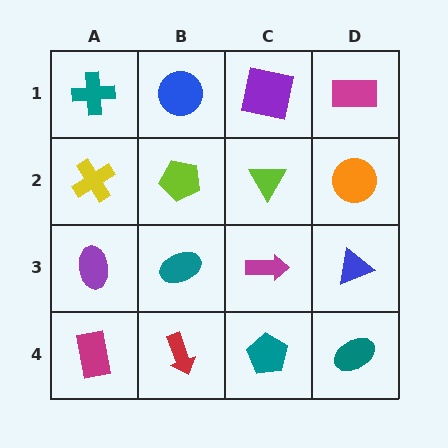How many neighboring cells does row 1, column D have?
2.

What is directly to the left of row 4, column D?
A teal pentagon.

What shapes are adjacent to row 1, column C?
A lime triangle (row 2, column C), a blue circle (row 1, column B), a magenta rectangle (row 1, column D).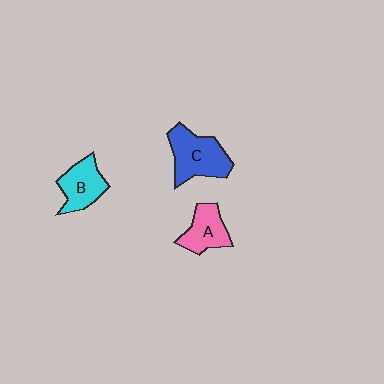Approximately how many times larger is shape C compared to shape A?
Approximately 1.5 times.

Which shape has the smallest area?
Shape A (pink).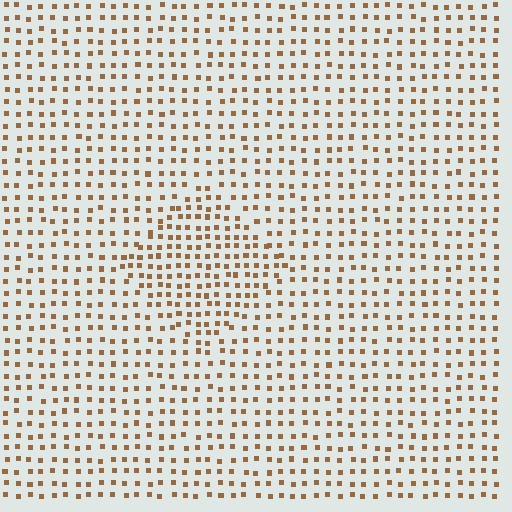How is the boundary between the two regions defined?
The boundary is defined by a change in element density (approximately 1.5x ratio). All elements are the same color, size, and shape.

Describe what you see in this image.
The image contains small brown elements arranged at two different densities. A diamond-shaped region is visible where the elements are more densely packed than the surrounding area.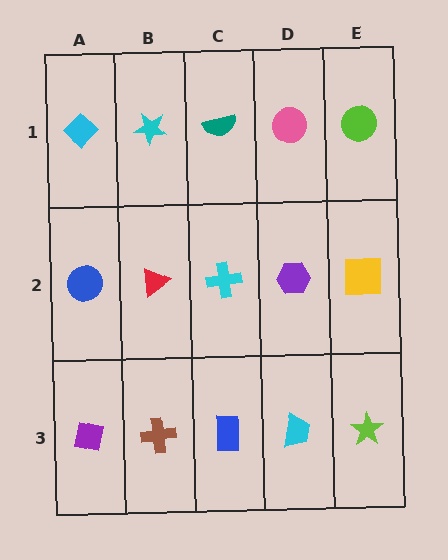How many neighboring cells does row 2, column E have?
3.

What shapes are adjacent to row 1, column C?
A cyan cross (row 2, column C), a cyan star (row 1, column B), a pink circle (row 1, column D).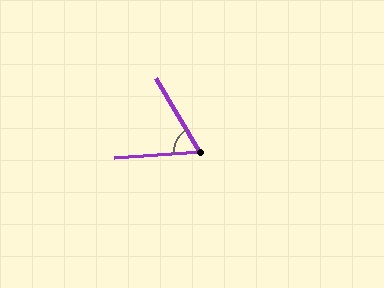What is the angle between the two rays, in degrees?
Approximately 63 degrees.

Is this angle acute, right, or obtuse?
It is acute.